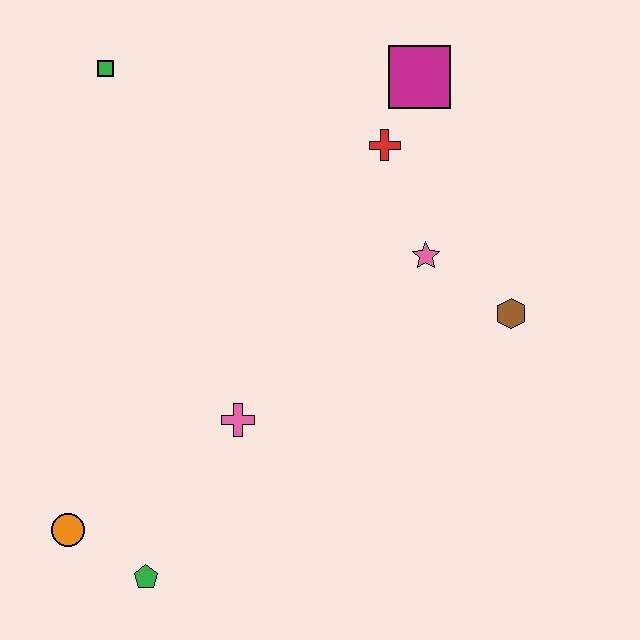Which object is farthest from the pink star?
The orange circle is farthest from the pink star.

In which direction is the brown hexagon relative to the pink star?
The brown hexagon is to the right of the pink star.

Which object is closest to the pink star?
The brown hexagon is closest to the pink star.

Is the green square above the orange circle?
Yes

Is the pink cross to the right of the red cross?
No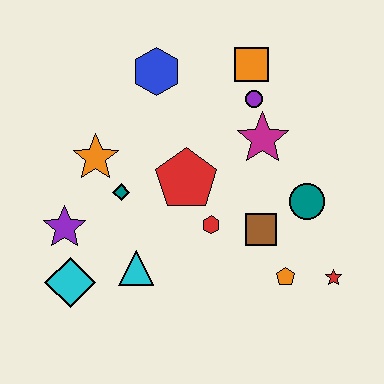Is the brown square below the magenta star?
Yes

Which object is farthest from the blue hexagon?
The red star is farthest from the blue hexagon.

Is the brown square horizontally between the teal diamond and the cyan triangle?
No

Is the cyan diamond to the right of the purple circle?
No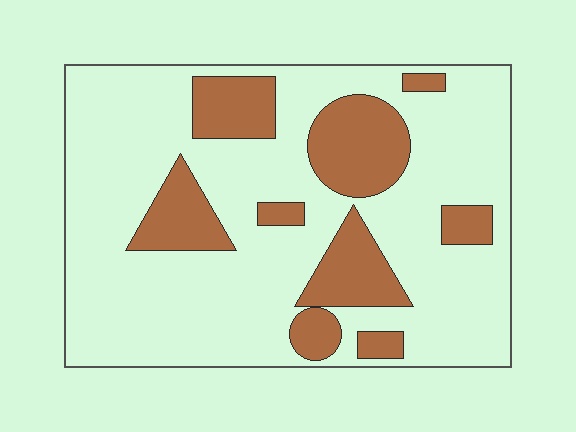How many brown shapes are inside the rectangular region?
9.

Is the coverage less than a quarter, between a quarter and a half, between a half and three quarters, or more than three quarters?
Less than a quarter.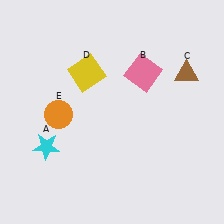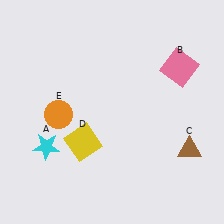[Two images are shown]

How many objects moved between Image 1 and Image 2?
3 objects moved between the two images.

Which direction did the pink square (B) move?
The pink square (B) moved right.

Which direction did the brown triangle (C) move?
The brown triangle (C) moved down.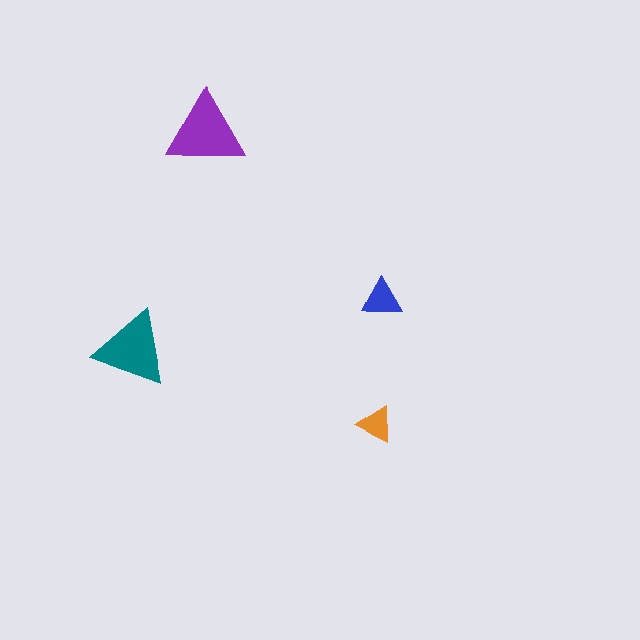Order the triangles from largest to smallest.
the purple one, the teal one, the blue one, the orange one.